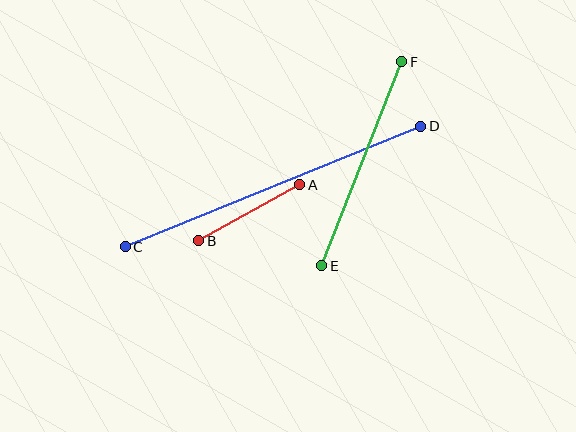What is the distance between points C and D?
The distance is approximately 319 pixels.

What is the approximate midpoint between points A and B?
The midpoint is at approximately (249, 213) pixels.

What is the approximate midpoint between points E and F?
The midpoint is at approximately (362, 164) pixels.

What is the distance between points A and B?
The distance is approximately 115 pixels.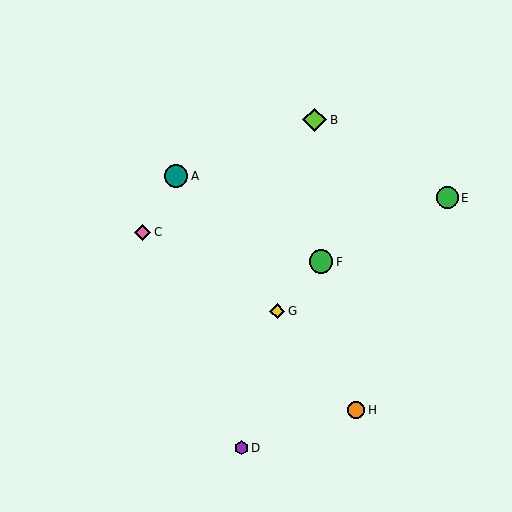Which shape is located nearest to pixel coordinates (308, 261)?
The green circle (labeled F) at (321, 262) is nearest to that location.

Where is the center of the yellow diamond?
The center of the yellow diamond is at (277, 311).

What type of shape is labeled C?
Shape C is a pink diamond.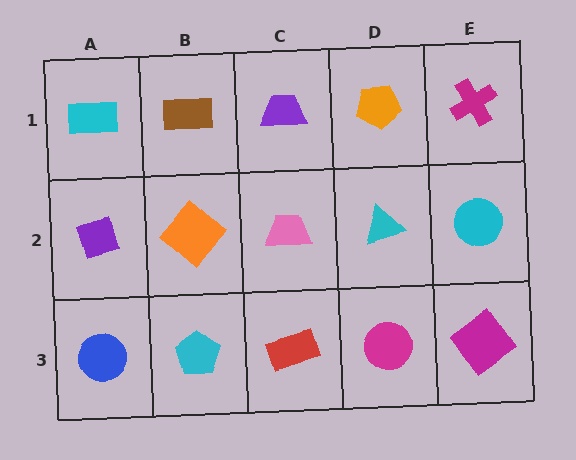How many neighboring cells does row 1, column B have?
3.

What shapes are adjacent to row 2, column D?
An orange pentagon (row 1, column D), a magenta circle (row 3, column D), a pink trapezoid (row 2, column C), a cyan circle (row 2, column E).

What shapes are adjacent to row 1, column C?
A pink trapezoid (row 2, column C), a brown rectangle (row 1, column B), an orange pentagon (row 1, column D).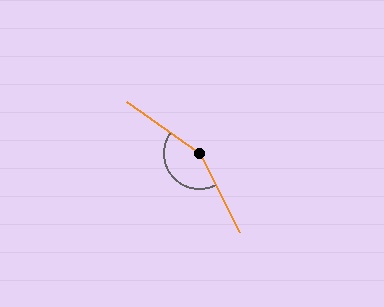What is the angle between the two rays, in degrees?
Approximately 152 degrees.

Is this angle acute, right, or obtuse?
It is obtuse.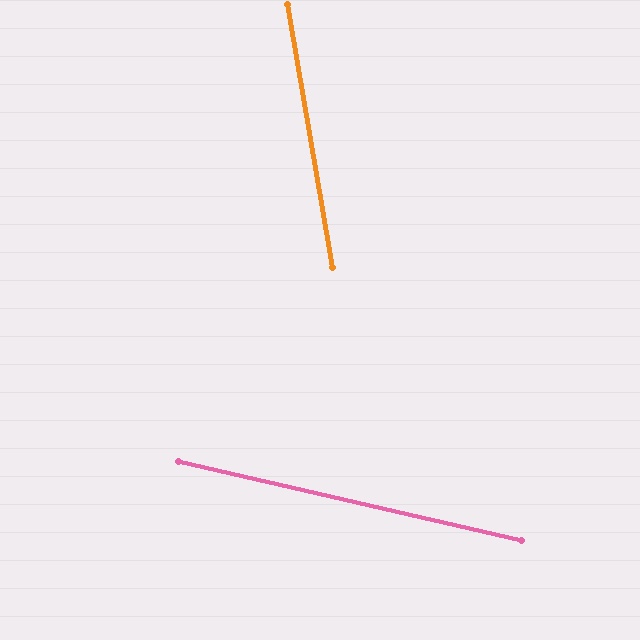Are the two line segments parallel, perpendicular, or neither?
Neither parallel nor perpendicular — they differ by about 67°.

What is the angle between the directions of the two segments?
Approximately 67 degrees.